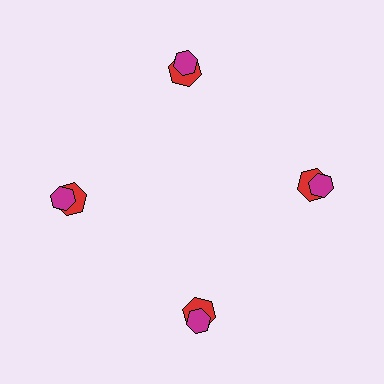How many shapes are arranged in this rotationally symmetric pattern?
There are 8 shapes, arranged in 4 groups of 2.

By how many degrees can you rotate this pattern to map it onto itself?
The pattern maps onto itself every 90 degrees of rotation.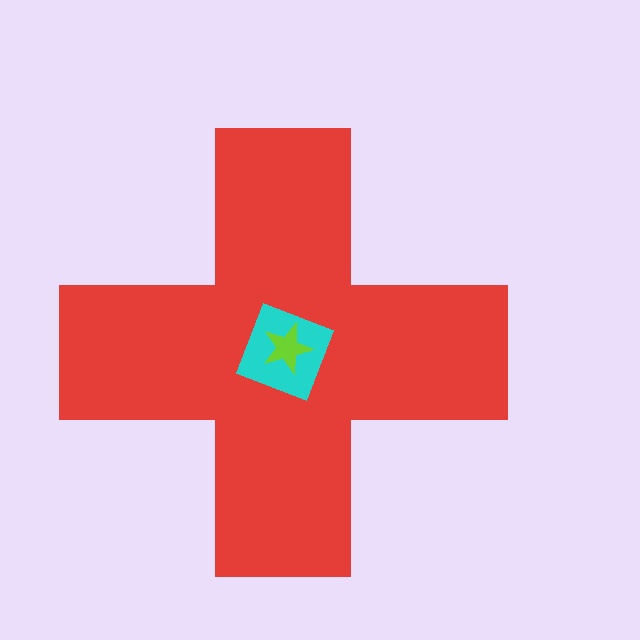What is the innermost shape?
The lime star.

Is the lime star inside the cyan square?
Yes.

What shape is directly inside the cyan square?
The lime star.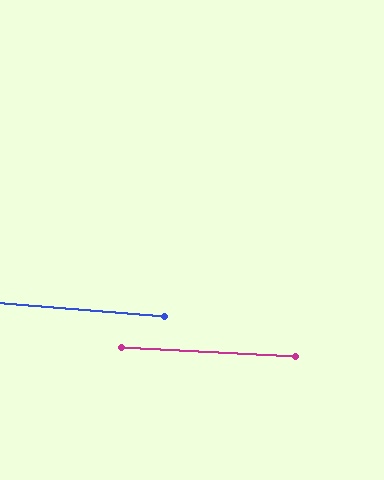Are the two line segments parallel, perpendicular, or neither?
Parallel — their directions differ by only 1.4°.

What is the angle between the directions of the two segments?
Approximately 1 degree.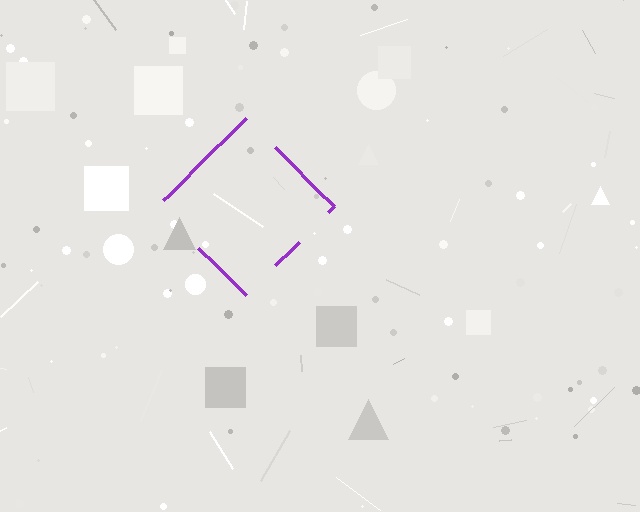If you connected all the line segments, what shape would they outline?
They would outline a diamond.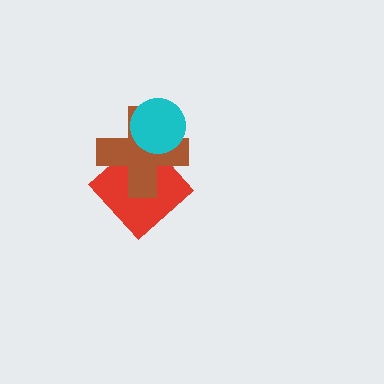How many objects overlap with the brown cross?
2 objects overlap with the brown cross.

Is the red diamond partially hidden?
Yes, it is partially covered by another shape.